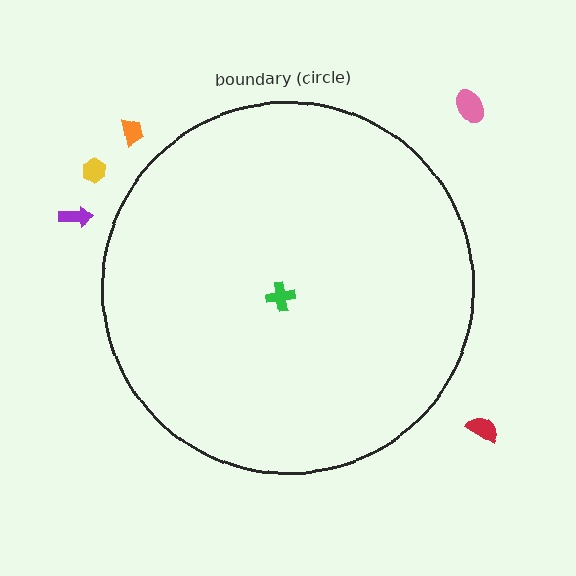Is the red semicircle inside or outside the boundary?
Outside.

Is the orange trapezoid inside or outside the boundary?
Outside.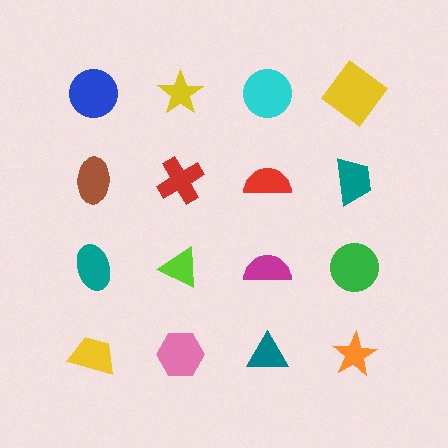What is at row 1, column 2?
A yellow star.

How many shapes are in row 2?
4 shapes.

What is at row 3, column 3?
A magenta semicircle.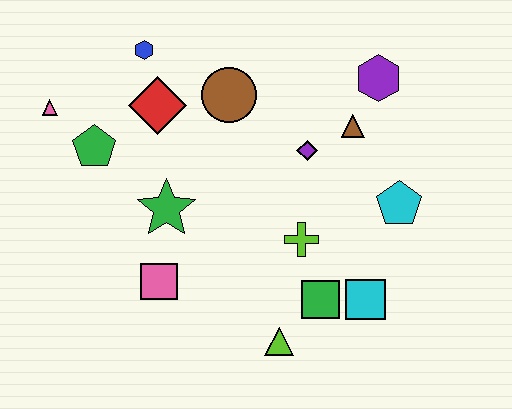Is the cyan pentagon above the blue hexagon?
No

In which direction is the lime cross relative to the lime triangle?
The lime cross is above the lime triangle.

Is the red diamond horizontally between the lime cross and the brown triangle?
No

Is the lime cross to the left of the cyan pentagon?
Yes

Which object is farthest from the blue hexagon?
The cyan square is farthest from the blue hexagon.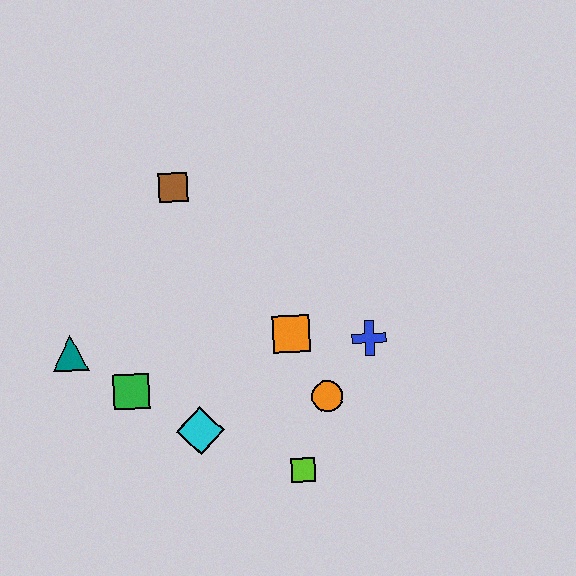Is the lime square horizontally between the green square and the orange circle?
Yes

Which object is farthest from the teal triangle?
The blue cross is farthest from the teal triangle.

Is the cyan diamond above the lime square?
Yes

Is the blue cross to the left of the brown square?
No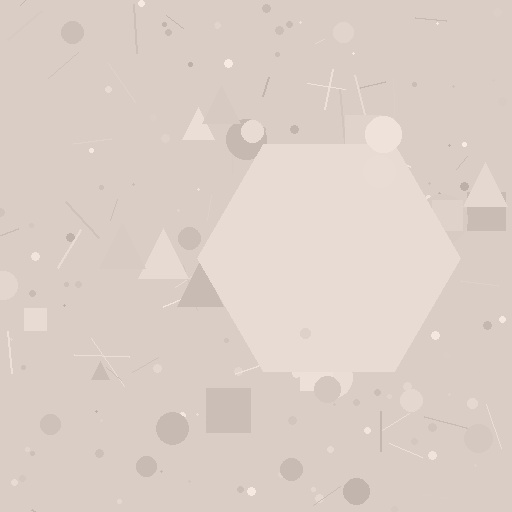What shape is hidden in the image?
A hexagon is hidden in the image.